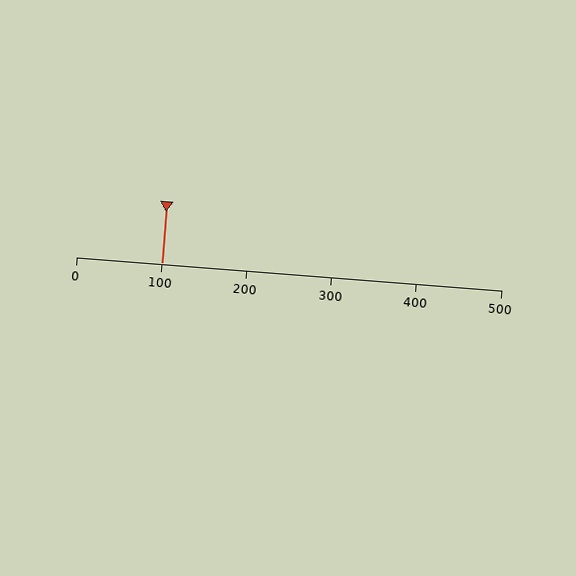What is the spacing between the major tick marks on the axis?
The major ticks are spaced 100 apart.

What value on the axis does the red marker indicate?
The marker indicates approximately 100.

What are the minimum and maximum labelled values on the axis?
The axis runs from 0 to 500.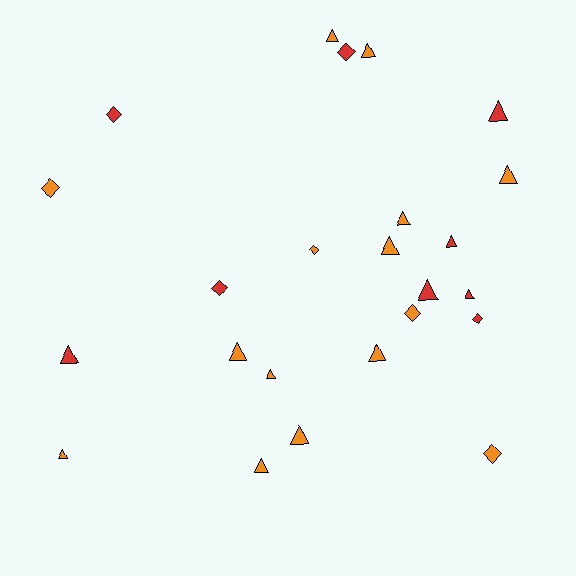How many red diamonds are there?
There are 4 red diamonds.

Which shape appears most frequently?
Triangle, with 16 objects.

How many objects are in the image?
There are 24 objects.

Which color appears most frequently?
Orange, with 15 objects.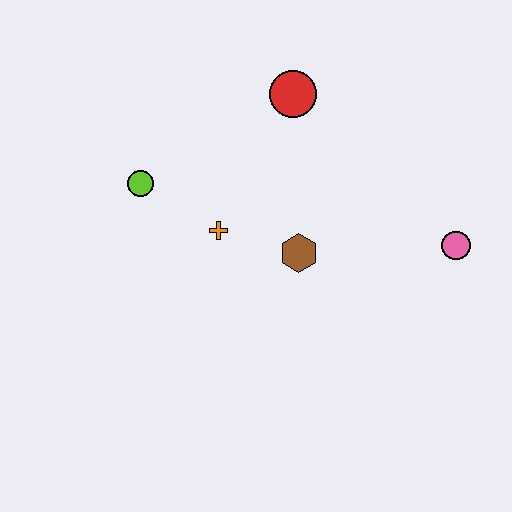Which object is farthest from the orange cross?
The pink circle is farthest from the orange cross.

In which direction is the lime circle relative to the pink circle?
The lime circle is to the left of the pink circle.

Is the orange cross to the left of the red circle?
Yes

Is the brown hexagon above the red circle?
No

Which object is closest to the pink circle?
The brown hexagon is closest to the pink circle.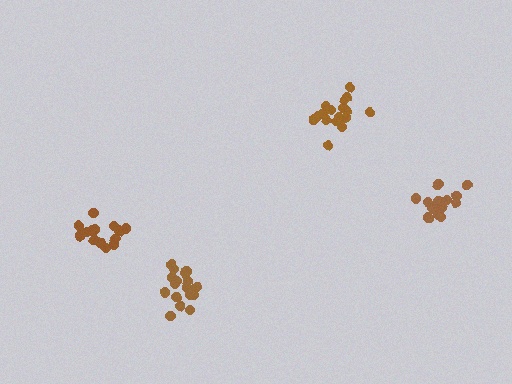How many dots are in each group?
Group 1: 14 dots, Group 2: 17 dots, Group 3: 17 dots, Group 4: 16 dots (64 total).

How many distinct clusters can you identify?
There are 4 distinct clusters.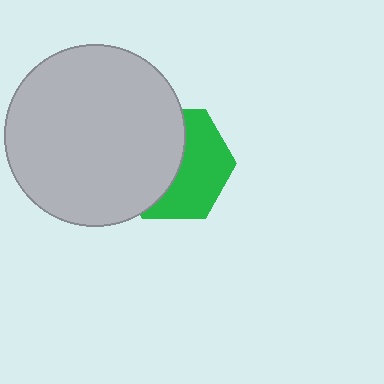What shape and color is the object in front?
The object in front is a light gray circle.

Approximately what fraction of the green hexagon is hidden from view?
Roughly 50% of the green hexagon is hidden behind the light gray circle.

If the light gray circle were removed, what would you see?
You would see the complete green hexagon.